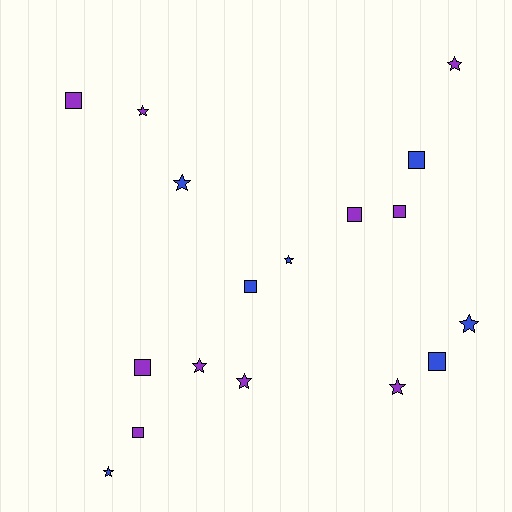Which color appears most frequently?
Purple, with 10 objects.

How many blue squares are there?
There are 3 blue squares.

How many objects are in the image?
There are 17 objects.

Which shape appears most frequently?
Star, with 9 objects.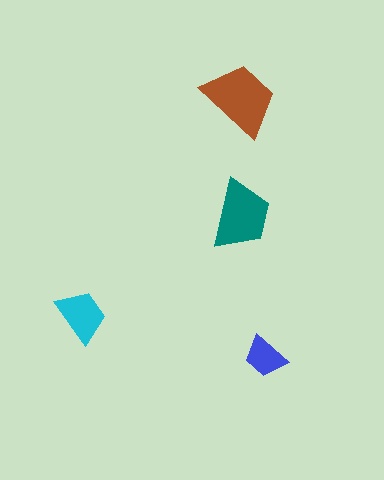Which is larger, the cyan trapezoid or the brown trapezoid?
The brown one.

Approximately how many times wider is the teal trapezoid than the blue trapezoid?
About 1.5 times wider.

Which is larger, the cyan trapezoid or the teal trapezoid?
The teal one.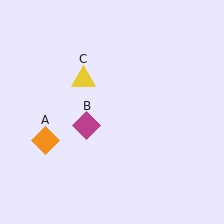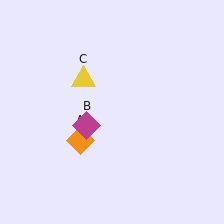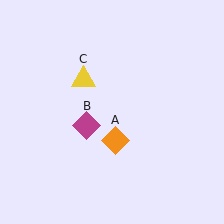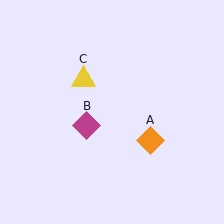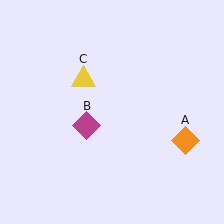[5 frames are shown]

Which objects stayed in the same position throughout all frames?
Magenta diamond (object B) and yellow triangle (object C) remained stationary.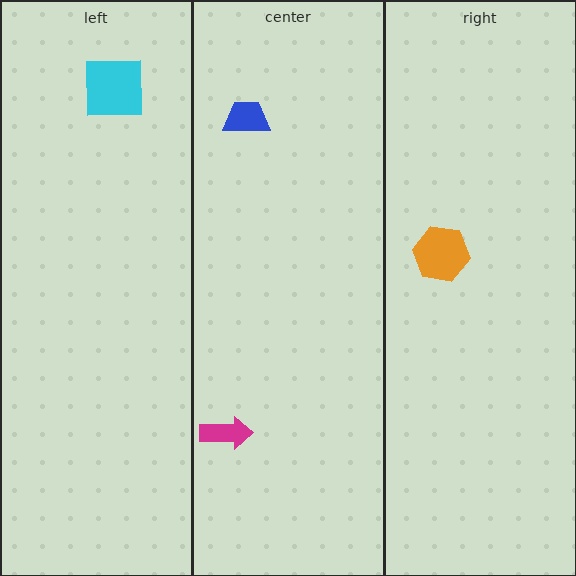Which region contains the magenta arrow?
The center region.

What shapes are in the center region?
The blue trapezoid, the magenta arrow.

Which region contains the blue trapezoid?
The center region.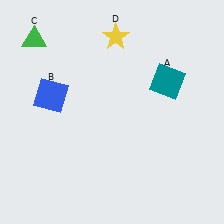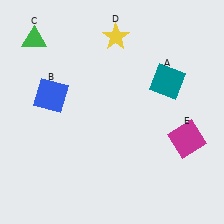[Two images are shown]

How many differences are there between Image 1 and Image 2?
There is 1 difference between the two images.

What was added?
A magenta square (E) was added in Image 2.